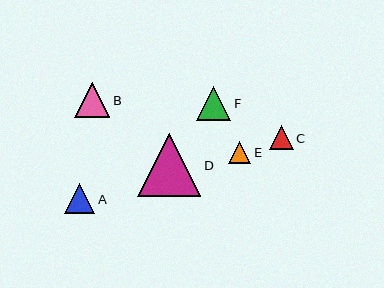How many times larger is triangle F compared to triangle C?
Triangle F is approximately 1.4 times the size of triangle C.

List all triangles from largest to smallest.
From largest to smallest: D, B, F, A, C, E.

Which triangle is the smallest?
Triangle E is the smallest with a size of approximately 22 pixels.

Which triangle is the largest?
Triangle D is the largest with a size of approximately 63 pixels.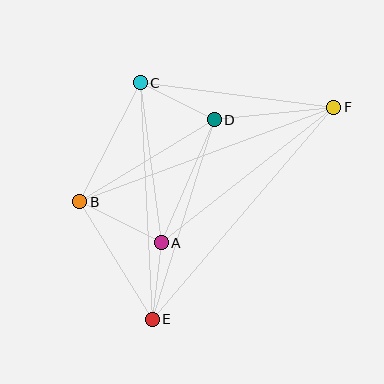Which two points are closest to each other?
Points A and E are closest to each other.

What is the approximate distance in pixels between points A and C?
The distance between A and C is approximately 161 pixels.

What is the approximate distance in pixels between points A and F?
The distance between A and F is approximately 219 pixels.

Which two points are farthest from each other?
Points E and F are farthest from each other.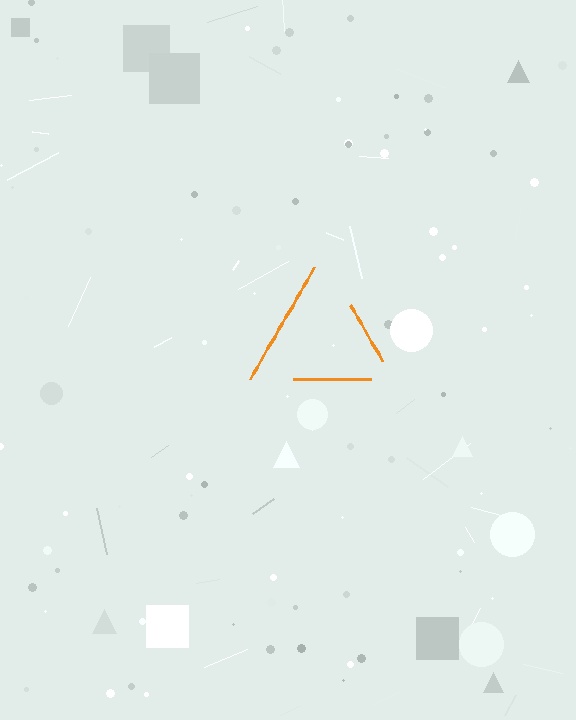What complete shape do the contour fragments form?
The contour fragments form a triangle.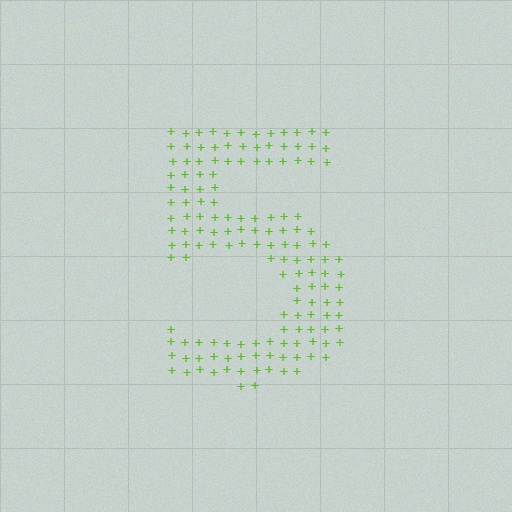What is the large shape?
The large shape is the digit 5.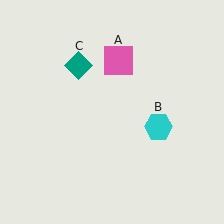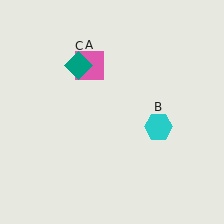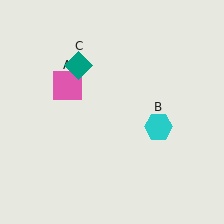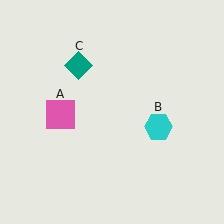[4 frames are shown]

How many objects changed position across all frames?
1 object changed position: pink square (object A).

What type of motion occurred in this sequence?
The pink square (object A) rotated counterclockwise around the center of the scene.